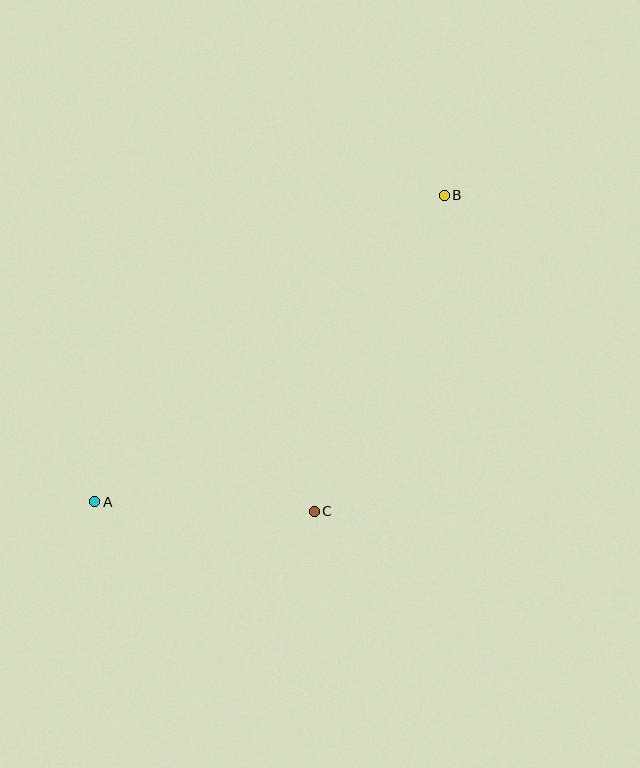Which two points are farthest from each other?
Points A and B are farthest from each other.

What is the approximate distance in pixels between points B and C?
The distance between B and C is approximately 342 pixels.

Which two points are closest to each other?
Points A and C are closest to each other.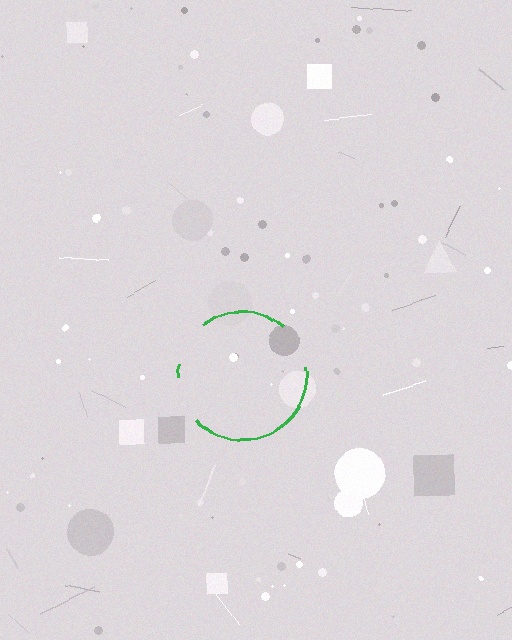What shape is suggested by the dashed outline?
The dashed outline suggests a circle.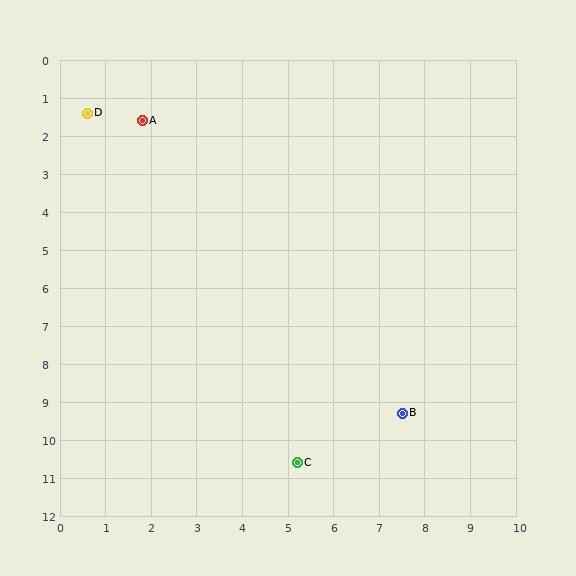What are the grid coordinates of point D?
Point D is at approximately (0.6, 1.4).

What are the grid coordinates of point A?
Point A is at approximately (1.8, 1.6).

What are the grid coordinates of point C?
Point C is at approximately (5.2, 10.6).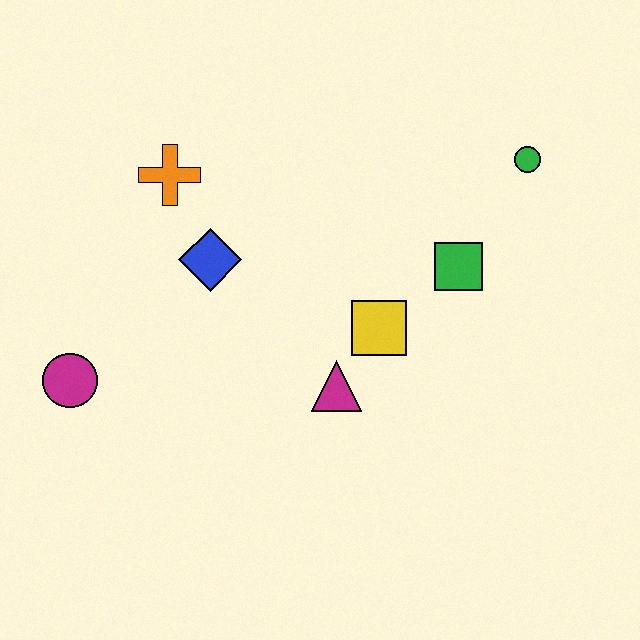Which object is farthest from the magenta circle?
The green circle is farthest from the magenta circle.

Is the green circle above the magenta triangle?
Yes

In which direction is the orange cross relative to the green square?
The orange cross is to the left of the green square.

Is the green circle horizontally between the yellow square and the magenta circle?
No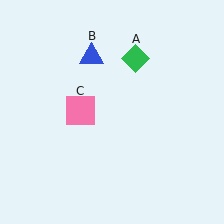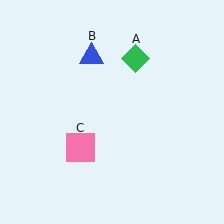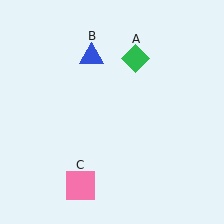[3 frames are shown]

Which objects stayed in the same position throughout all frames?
Green diamond (object A) and blue triangle (object B) remained stationary.